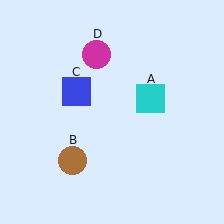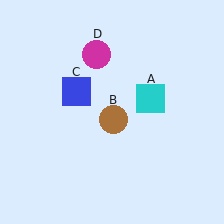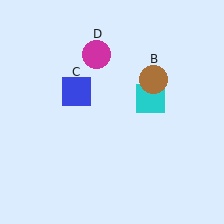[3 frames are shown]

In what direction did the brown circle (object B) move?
The brown circle (object B) moved up and to the right.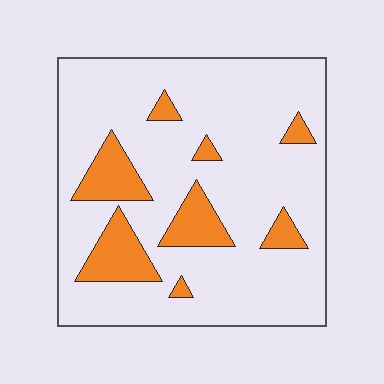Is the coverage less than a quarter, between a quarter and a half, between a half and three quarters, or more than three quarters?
Less than a quarter.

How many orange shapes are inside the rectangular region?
8.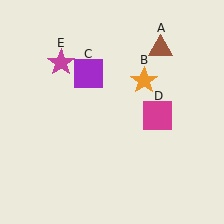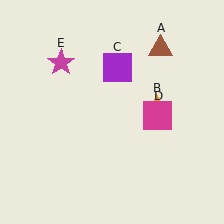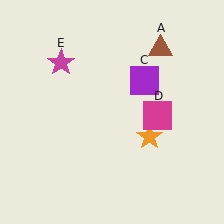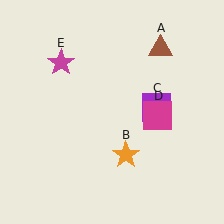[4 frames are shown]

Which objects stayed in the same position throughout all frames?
Brown triangle (object A) and magenta square (object D) and magenta star (object E) remained stationary.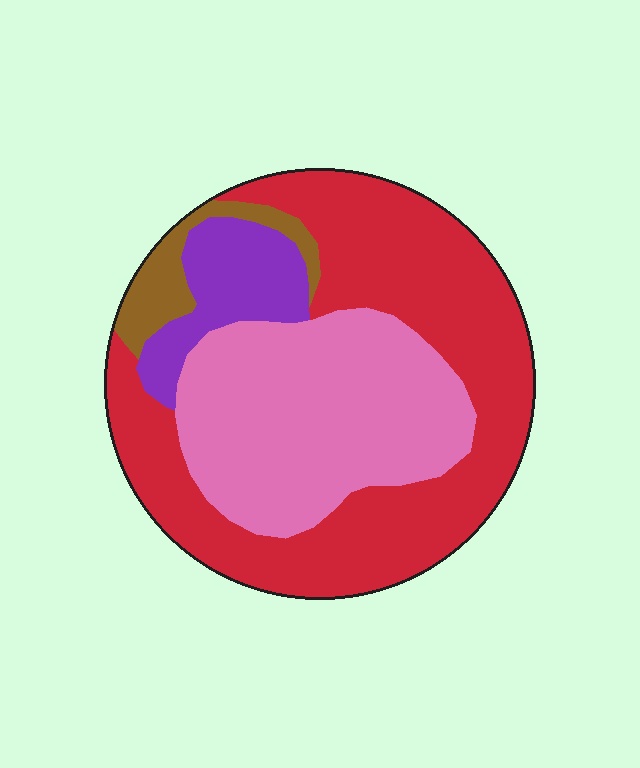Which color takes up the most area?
Red, at roughly 50%.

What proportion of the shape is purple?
Purple takes up about one tenth (1/10) of the shape.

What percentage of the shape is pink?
Pink takes up between a third and a half of the shape.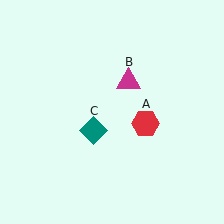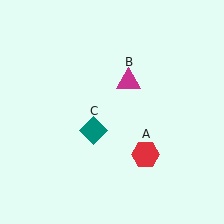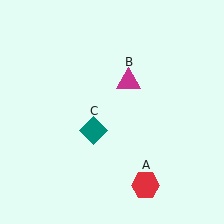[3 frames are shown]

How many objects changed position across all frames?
1 object changed position: red hexagon (object A).